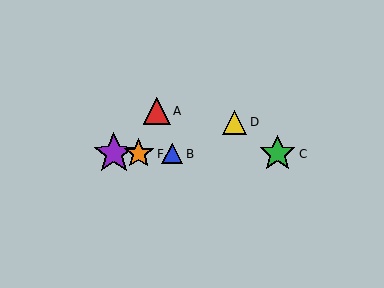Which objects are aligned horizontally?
Objects B, C, E, F are aligned horizontally.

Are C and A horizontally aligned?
No, C is at y≈154 and A is at y≈111.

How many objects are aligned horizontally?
4 objects (B, C, E, F) are aligned horizontally.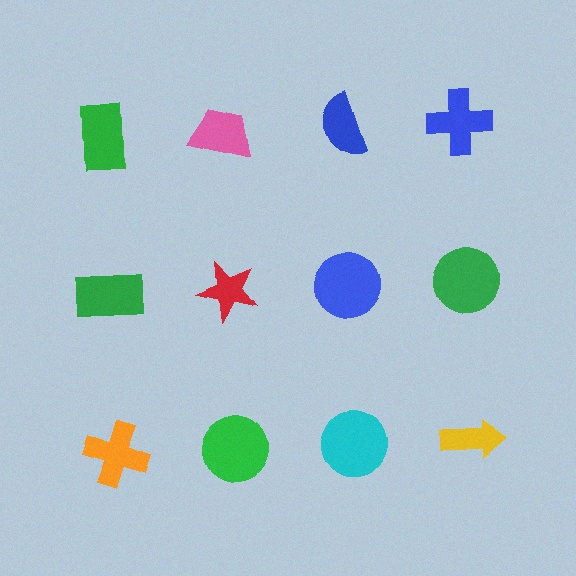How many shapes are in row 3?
4 shapes.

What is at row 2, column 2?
A red star.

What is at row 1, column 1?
A green rectangle.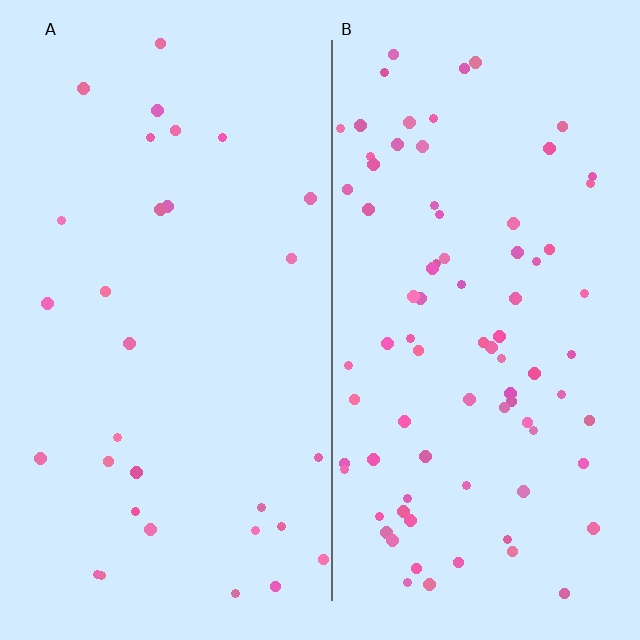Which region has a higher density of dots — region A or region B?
B (the right).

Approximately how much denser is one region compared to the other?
Approximately 2.7× — region B over region A.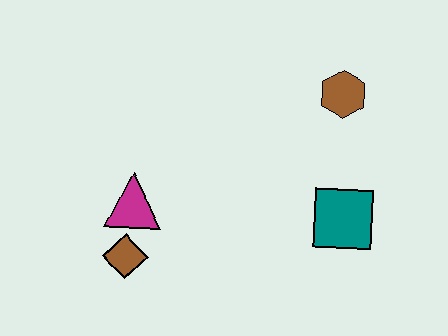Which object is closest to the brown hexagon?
The teal square is closest to the brown hexagon.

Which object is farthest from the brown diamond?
The brown hexagon is farthest from the brown diamond.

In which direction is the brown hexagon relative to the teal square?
The brown hexagon is above the teal square.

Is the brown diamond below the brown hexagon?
Yes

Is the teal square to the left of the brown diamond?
No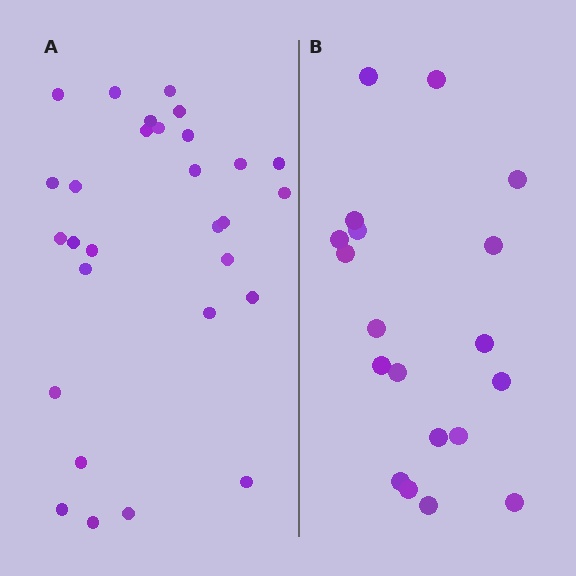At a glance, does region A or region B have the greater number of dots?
Region A (the left region) has more dots.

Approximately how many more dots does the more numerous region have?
Region A has roughly 10 or so more dots than region B.